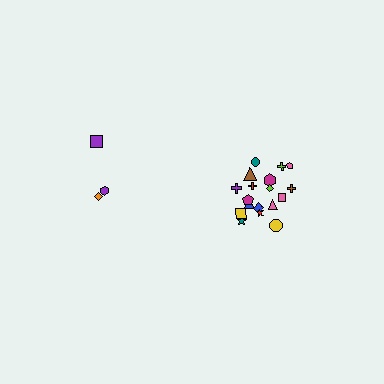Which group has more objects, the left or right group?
The right group.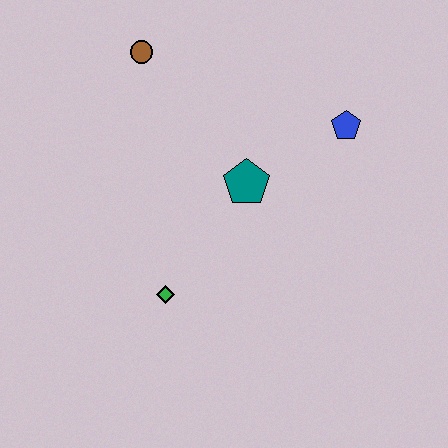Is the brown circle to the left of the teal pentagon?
Yes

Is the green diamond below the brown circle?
Yes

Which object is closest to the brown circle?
The teal pentagon is closest to the brown circle.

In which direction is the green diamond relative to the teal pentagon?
The green diamond is below the teal pentagon.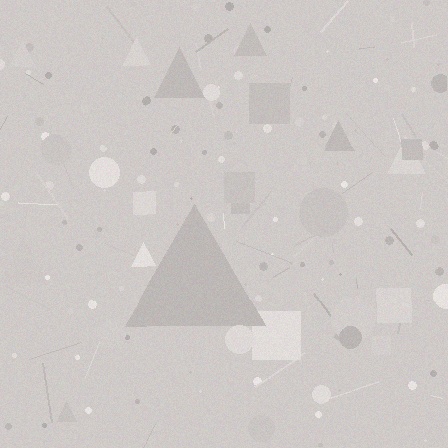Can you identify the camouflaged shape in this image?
The camouflaged shape is a triangle.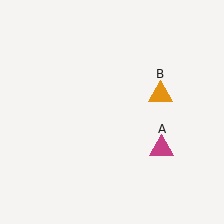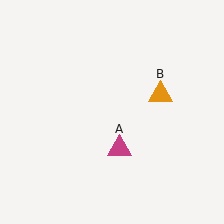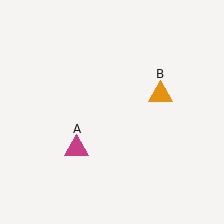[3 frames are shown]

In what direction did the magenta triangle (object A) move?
The magenta triangle (object A) moved left.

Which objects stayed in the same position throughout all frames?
Orange triangle (object B) remained stationary.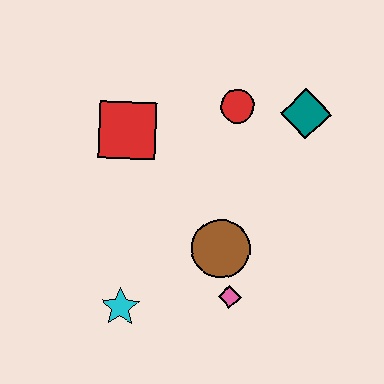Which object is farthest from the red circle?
The cyan star is farthest from the red circle.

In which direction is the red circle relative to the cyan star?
The red circle is above the cyan star.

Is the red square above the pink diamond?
Yes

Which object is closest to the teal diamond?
The red circle is closest to the teal diamond.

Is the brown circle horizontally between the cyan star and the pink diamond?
Yes